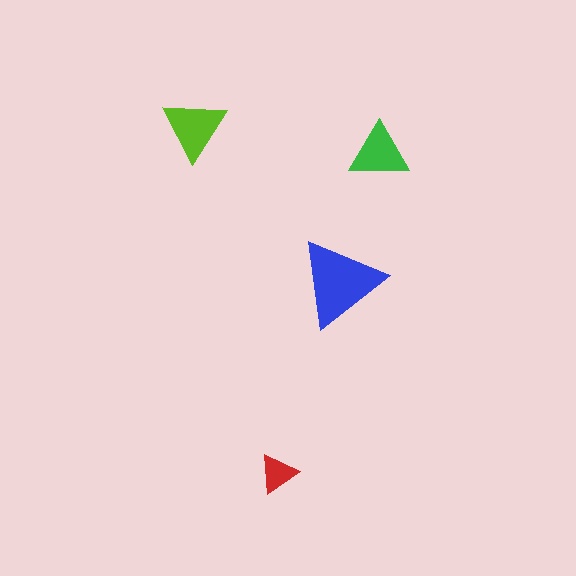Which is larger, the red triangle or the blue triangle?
The blue one.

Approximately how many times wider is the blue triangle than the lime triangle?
About 1.5 times wider.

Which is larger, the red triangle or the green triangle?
The green one.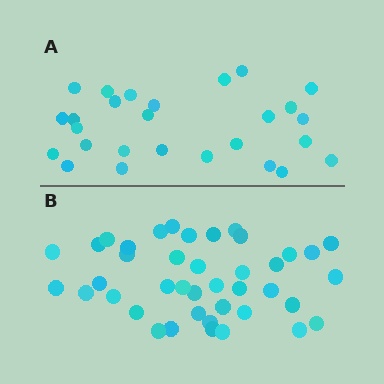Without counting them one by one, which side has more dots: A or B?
Region B (the bottom region) has more dots.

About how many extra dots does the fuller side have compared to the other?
Region B has approximately 15 more dots than region A.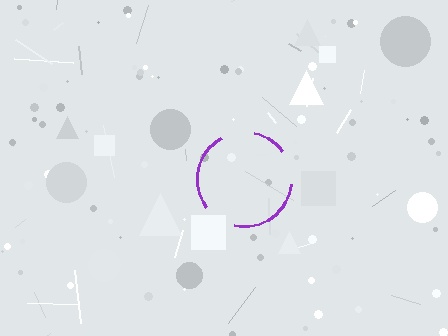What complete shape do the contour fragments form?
The contour fragments form a circle.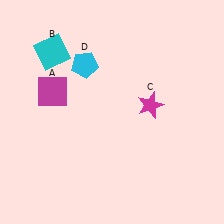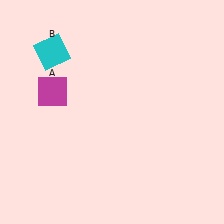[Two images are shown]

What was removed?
The magenta star (C), the cyan pentagon (D) were removed in Image 2.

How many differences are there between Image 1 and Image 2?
There are 2 differences between the two images.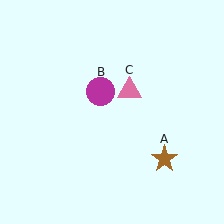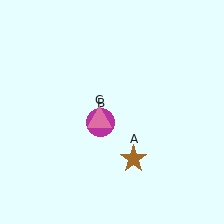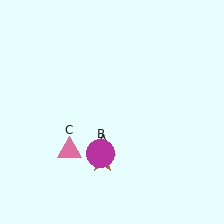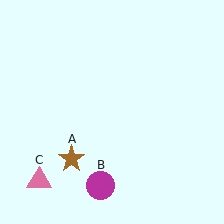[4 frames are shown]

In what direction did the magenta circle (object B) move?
The magenta circle (object B) moved down.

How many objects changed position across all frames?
3 objects changed position: brown star (object A), magenta circle (object B), pink triangle (object C).